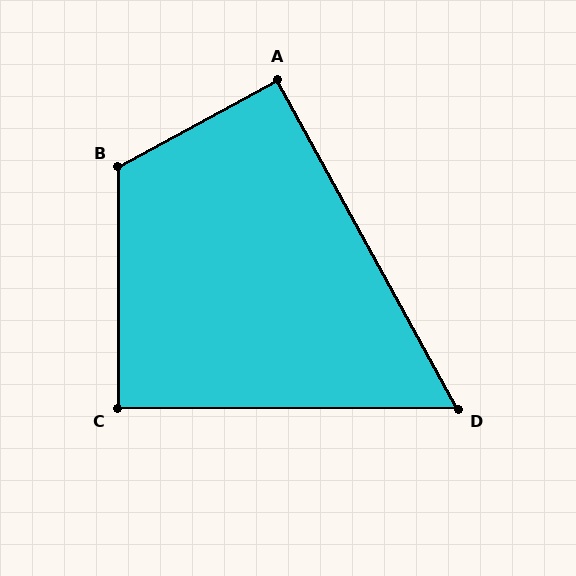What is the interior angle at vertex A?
Approximately 90 degrees (approximately right).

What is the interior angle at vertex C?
Approximately 90 degrees (approximately right).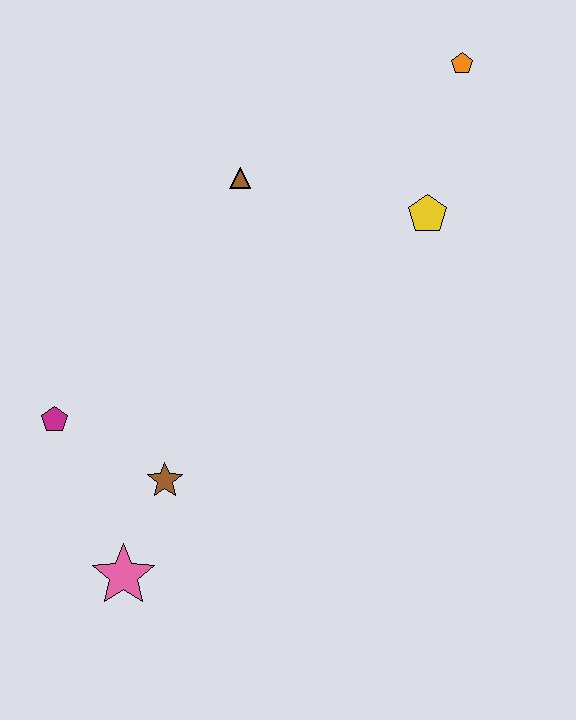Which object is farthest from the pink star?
The orange pentagon is farthest from the pink star.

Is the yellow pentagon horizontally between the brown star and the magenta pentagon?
No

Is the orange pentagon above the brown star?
Yes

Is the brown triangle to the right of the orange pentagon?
No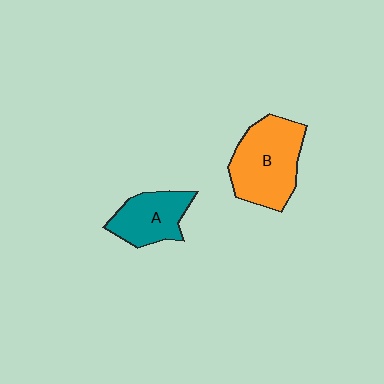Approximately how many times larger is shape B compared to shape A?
Approximately 1.6 times.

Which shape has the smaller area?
Shape A (teal).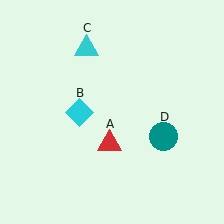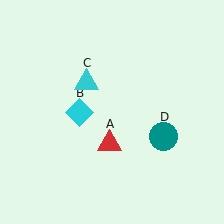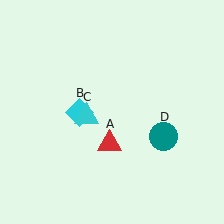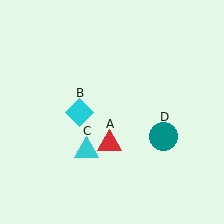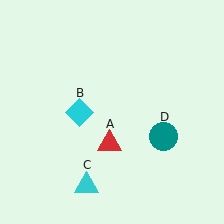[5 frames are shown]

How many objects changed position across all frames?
1 object changed position: cyan triangle (object C).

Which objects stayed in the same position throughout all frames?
Red triangle (object A) and cyan diamond (object B) and teal circle (object D) remained stationary.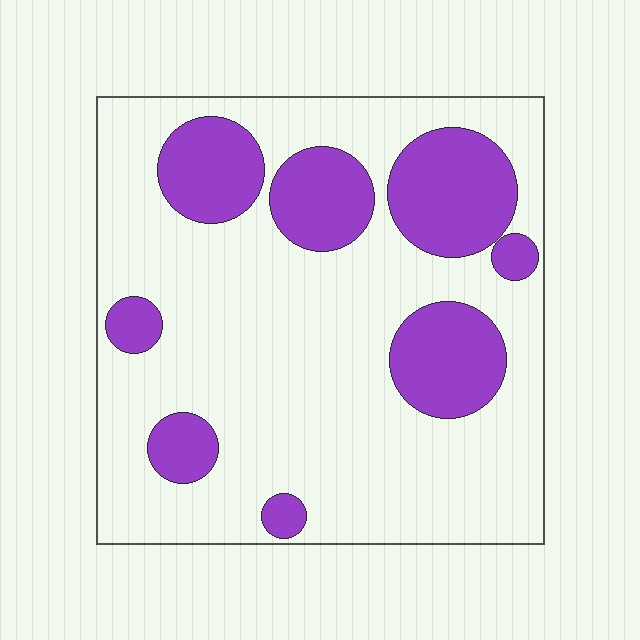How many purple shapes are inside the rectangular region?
8.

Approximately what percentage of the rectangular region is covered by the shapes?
Approximately 25%.